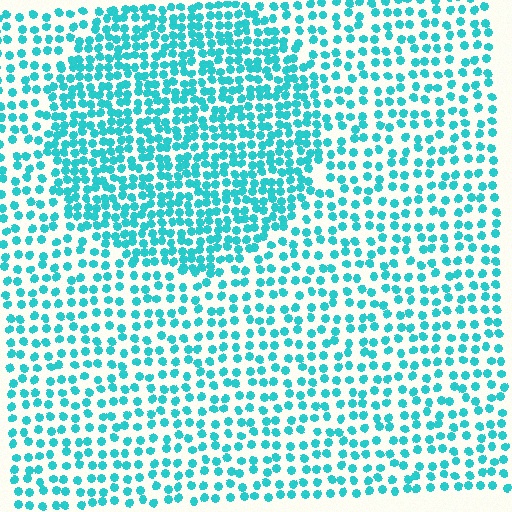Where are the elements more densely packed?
The elements are more densely packed inside the circle boundary.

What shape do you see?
I see a circle.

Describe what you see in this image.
The image contains small cyan elements arranged at two different densities. A circle-shaped region is visible where the elements are more densely packed than the surrounding area.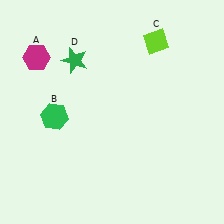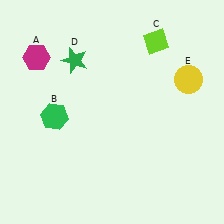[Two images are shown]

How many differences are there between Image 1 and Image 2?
There is 1 difference between the two images.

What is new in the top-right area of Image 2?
A yellow circle (E) was added in the top-right area of Image 2.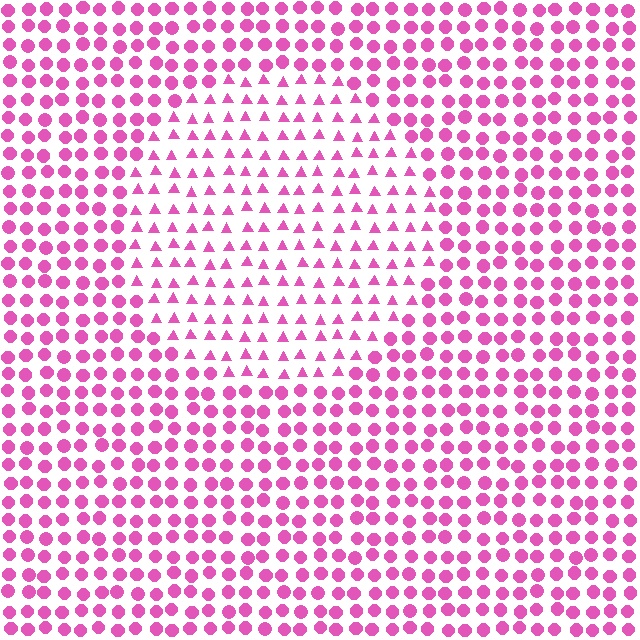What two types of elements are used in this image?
The image uses triangles inside the circle region and circles outside it.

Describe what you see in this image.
The image is filled with small pink elements arranged in a uniform grid. A circle-shaped region contains triangles, while the surrounding area contains circles. The boundary is defined purely by the change in element shape.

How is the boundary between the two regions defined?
The boundary is defined by a change in element shape: triangles inside vs. circles outside. All elements share the same color and spacing.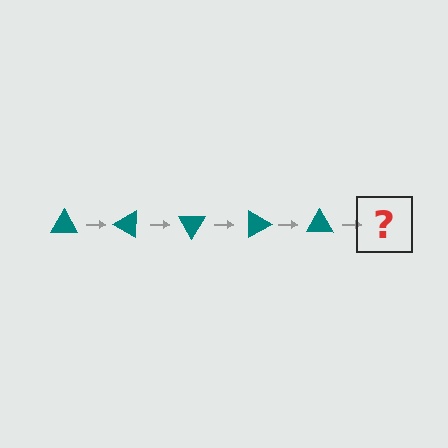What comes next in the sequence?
The next element should be a teal triangle rotated 150 degrees.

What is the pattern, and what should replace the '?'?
The pattern is that the triangle rotates 30 degrees each step. The '?' should be a teal triangle rotated 150 degrees.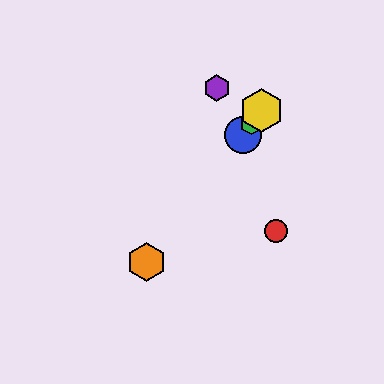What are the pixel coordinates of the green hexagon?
The green hexagon is at (252, 123).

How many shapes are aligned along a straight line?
4 shapes (the blue circle, the green hexagon, the yellow hexagon, the orange hexagon) are aligned along a straight line.